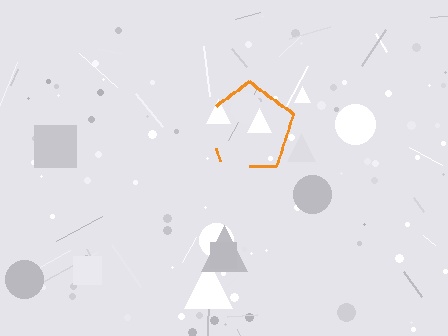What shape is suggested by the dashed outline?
The dashed outline suggests a pentagon.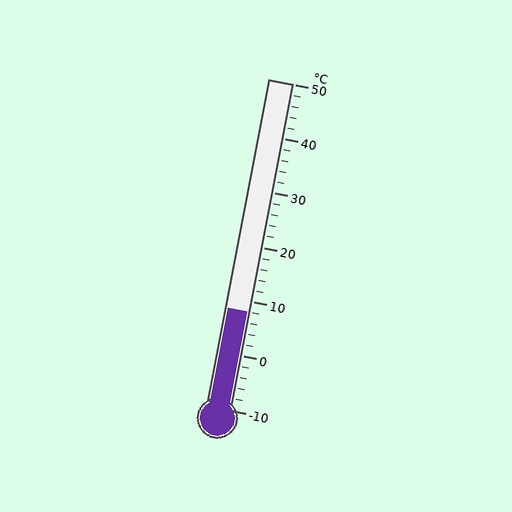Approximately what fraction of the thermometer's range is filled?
The thermometer is filled to approximately 30% of its range.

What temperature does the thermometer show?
The thermometer shows approximately 8°C.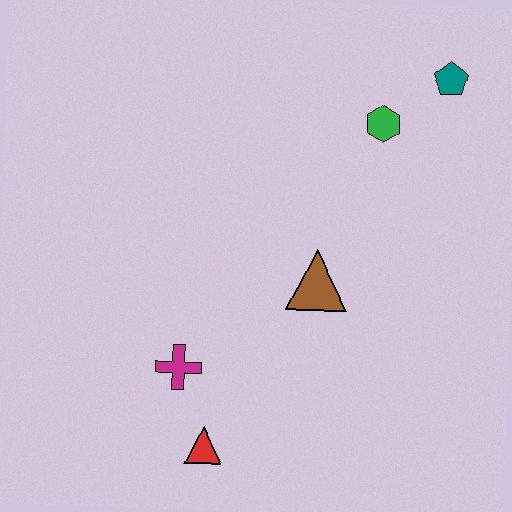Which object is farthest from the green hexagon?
The red triangle is farthest from the green hexagon.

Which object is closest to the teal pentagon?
The green hexagon is closest to the teal pentagon.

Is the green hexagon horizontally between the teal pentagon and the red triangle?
Yes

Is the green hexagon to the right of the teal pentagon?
No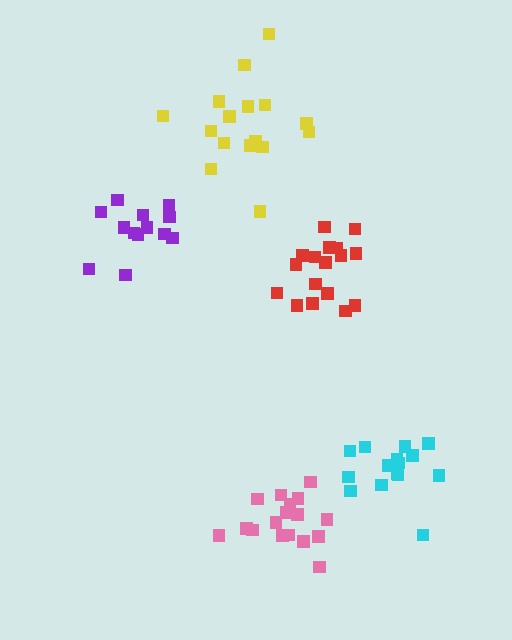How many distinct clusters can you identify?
There are 5 distinct clusters.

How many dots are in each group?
Group 1: 17 dots, Group 2: 17 dots, Group 3: 13 dots, Group 4: 15 dots, Group 5: 16 dots (78 total).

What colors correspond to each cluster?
The clusters are colored: pink, red, purple, cyan, yellow.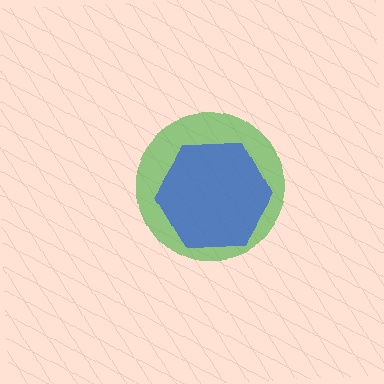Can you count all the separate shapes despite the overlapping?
Yes, there are 2 separate shapes.